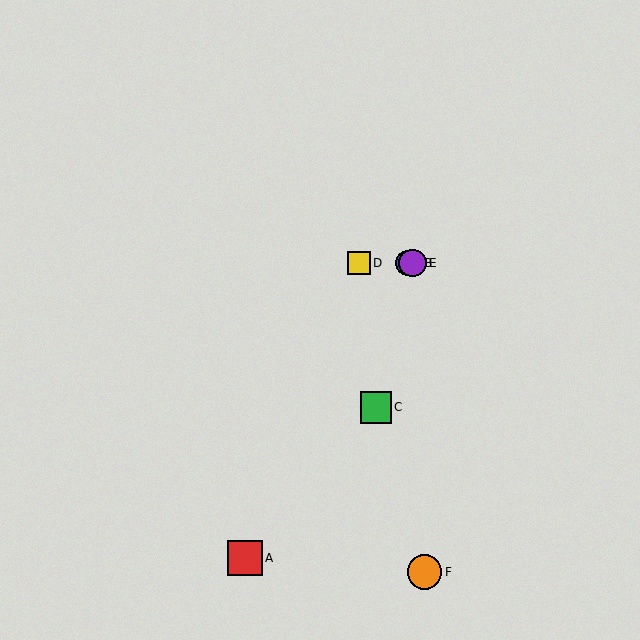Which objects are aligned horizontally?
Objects B, D, E are aligned horizontally.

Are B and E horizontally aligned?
Yes, both are at y≈263.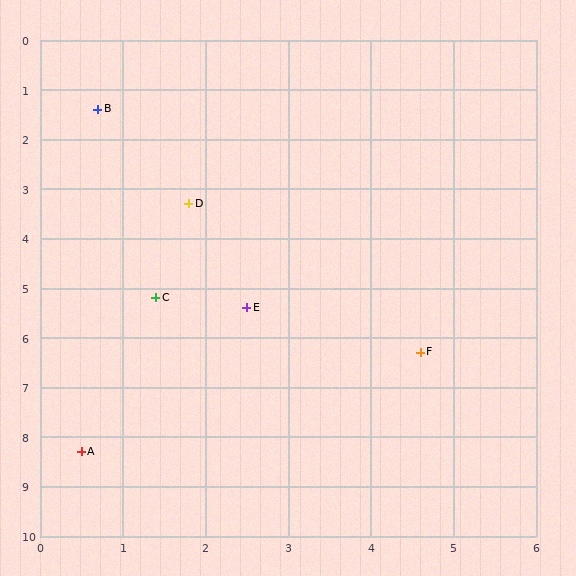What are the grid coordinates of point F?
Point F is at approximately (4.6, 6.3).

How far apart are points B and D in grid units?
Points B and D are about 2.2 grid units apart.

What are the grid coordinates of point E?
Point E is at approximately (2.5, 5.4).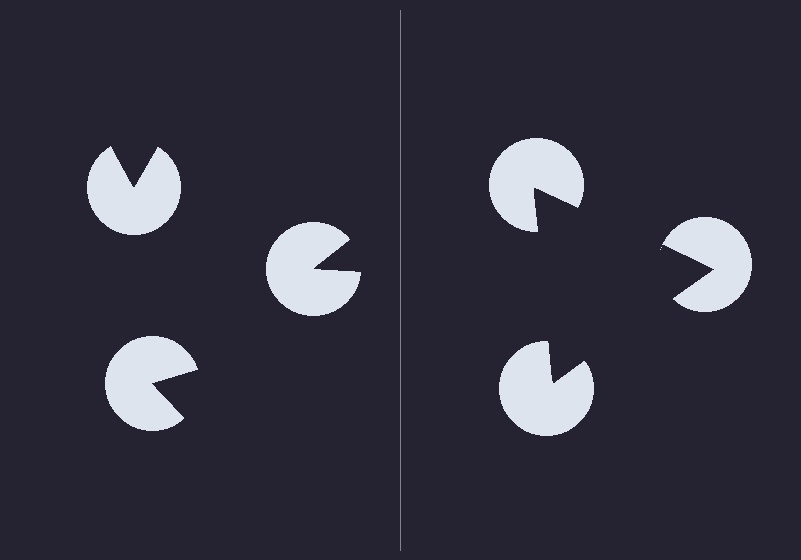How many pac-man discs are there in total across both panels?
6 — 3 on each side.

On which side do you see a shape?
An illusory triangle appears on the right side. On the left side the wedge cuts are rotated, so no coherent shape forms.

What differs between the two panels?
The pac-man discs are positioned identically on both sides; only the wedge orientations differ. On the right they align to a triangle; on the left they are misaligned.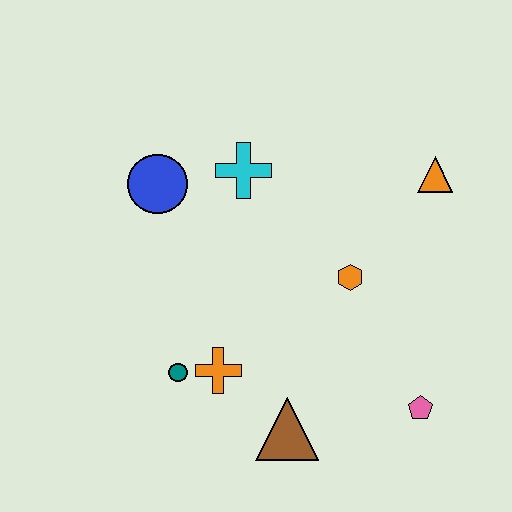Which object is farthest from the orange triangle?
The teal circle is farthest from the orange triangle.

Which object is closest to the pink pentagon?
The brown triangle is closest to the pink pentagon.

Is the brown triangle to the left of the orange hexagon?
Yes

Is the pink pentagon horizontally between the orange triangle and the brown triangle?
Yes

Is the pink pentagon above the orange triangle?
No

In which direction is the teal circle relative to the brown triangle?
The teal circle is to the left of the brown triangle.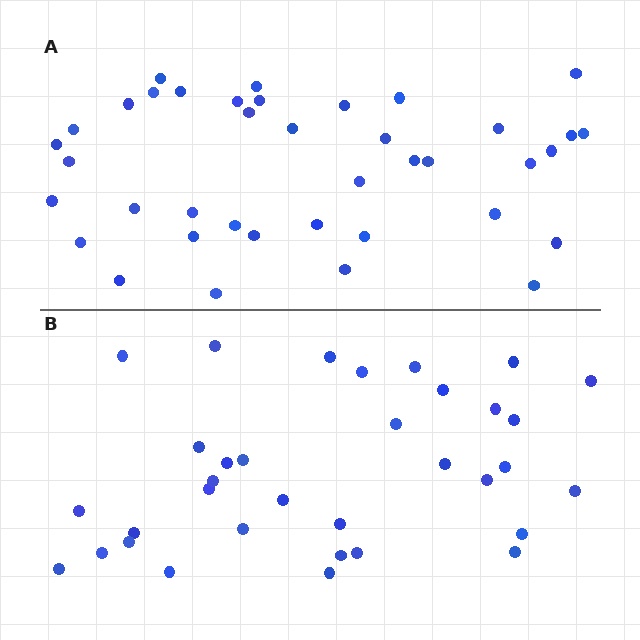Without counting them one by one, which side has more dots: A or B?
Region A (the top region) has more dots.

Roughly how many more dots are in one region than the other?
Region A has about 5 more dots than region B.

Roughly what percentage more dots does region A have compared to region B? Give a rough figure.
About 15% more.